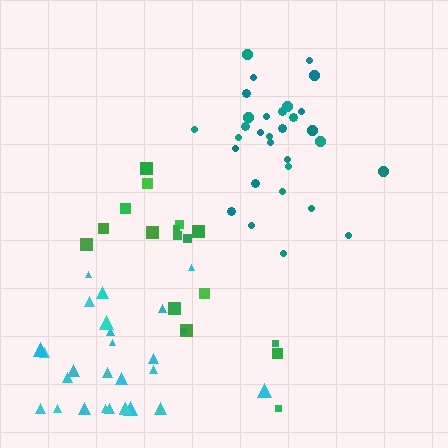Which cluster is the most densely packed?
Teal.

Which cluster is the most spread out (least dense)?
Green.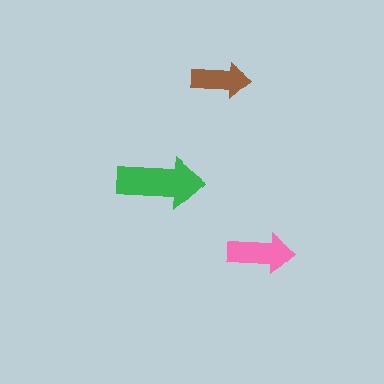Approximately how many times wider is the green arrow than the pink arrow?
About 1.5 times wider.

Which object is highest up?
The brown arrow is topmost.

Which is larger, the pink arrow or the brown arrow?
The pink one.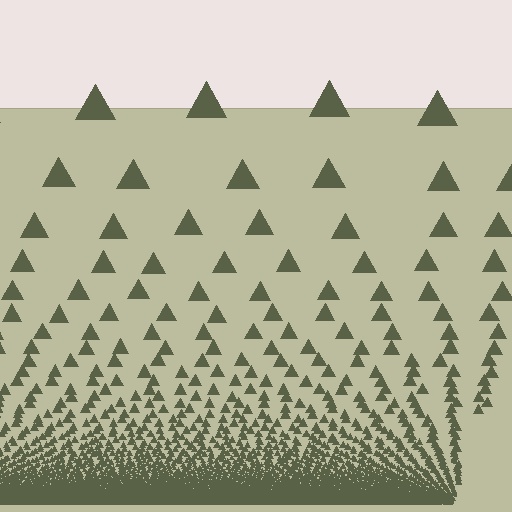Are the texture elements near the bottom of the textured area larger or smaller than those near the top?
Smaller. The gradient is inverted — elements near the bottom are smaller and denser.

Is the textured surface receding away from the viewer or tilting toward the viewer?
The surface appears to tilt toward the viewer. Texture elements get larger and sparser toward the top.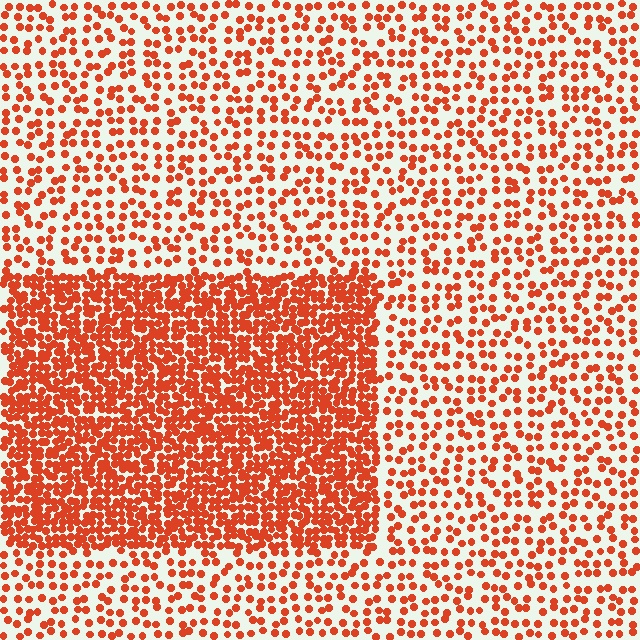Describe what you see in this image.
The image contains small red elements arranged at two different densities. A rectangle-shaped region is visible where the elements are more densely packed than the surrounding area.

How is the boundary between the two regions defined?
The boundary is defined by a change in element density (approximately 2.5x ratio). All elements are the same color, size, and shape.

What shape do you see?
I see a rectangle.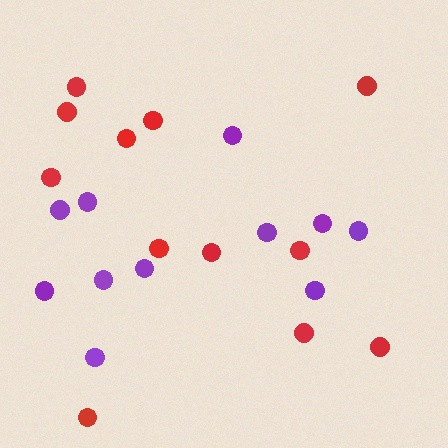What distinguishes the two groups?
There are 2 groups: one group of purple circles (11) and one group of red circles (12).